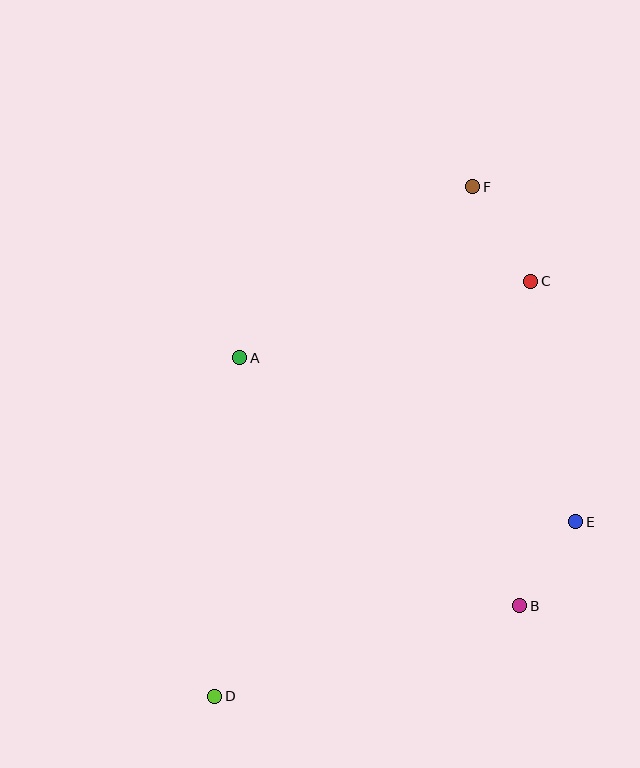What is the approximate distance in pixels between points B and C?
The distance between B and C is approximately 325 pixels.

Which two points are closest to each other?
Points B and E are closest to each other.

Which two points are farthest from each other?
Points D and F are farthest from each other.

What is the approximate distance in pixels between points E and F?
The distance between E and F is approximately 351 pixels.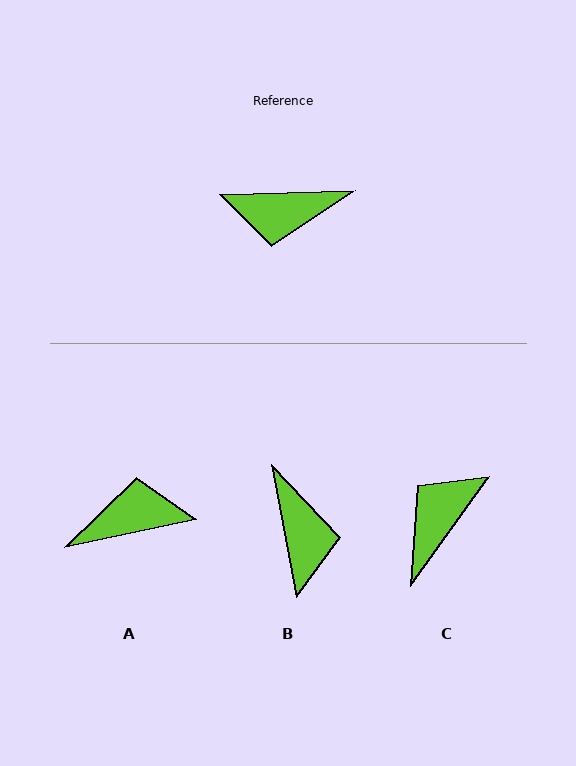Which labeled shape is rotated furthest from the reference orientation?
A, about 169 degrees away.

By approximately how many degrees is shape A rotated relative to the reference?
Approximately 169 degrees clockwise.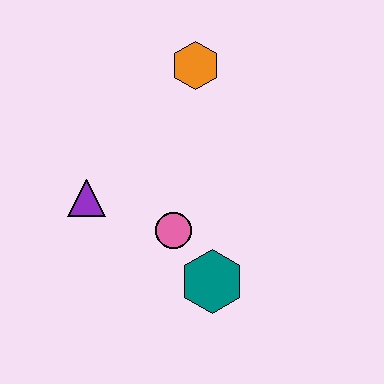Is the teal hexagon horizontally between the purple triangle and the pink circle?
No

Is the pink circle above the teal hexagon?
Yes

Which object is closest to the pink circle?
The teal hexagon is closest to the pink circle.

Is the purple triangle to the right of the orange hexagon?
No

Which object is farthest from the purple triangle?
The orange hexagon is farthest from the purple triangle.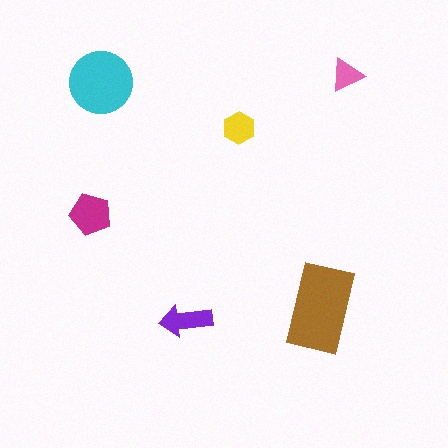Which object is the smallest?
The pink triangle.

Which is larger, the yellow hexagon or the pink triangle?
The yellow hexagon.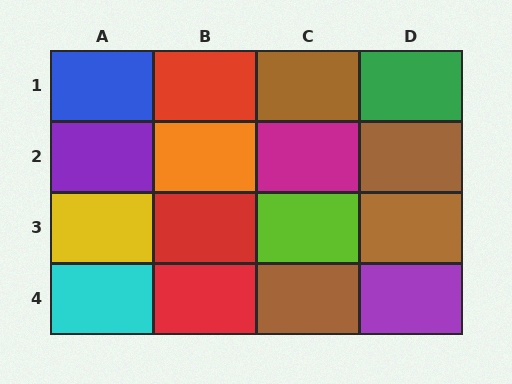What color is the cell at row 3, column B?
Red.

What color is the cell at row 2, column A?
Purple.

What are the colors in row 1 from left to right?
Blue, red, brown, green.